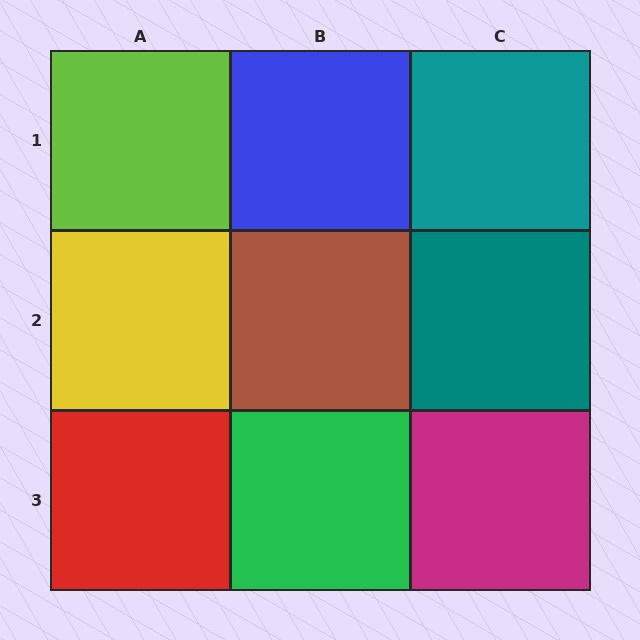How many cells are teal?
2 cells are teal.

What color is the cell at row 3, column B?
Green.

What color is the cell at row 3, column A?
Red.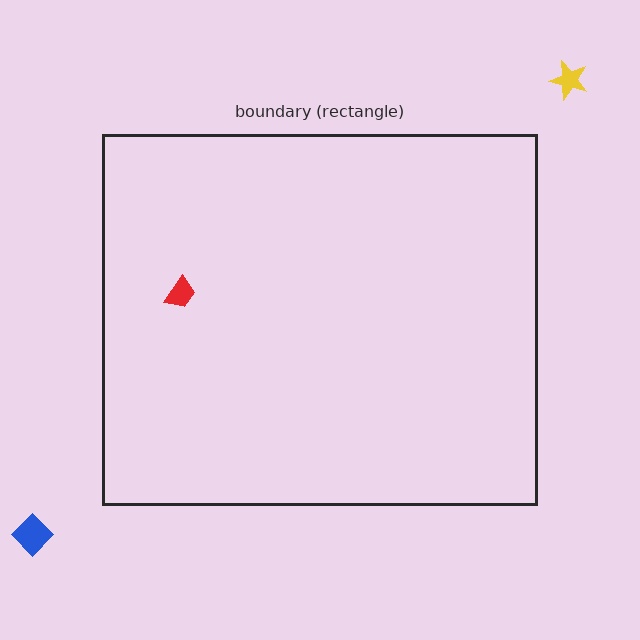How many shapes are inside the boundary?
1 inside, 2 outside.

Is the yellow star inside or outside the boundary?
Outside.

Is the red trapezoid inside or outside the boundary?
Inside.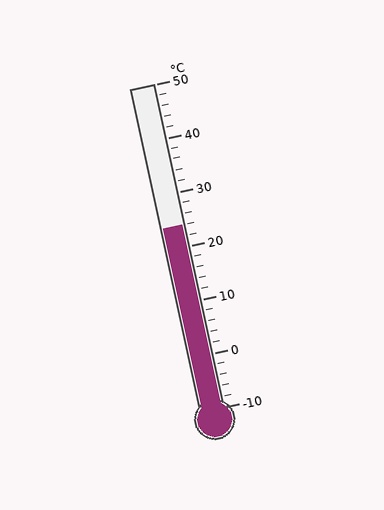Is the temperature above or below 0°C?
The temperature is above 0°C.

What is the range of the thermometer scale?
The thermometer scale ranges from -10°C to 50°C.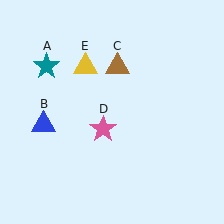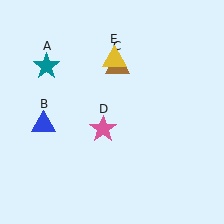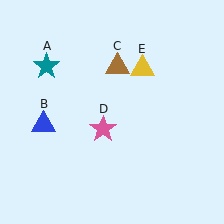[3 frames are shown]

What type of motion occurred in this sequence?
The yellow triangle (object E) rotated clockwise around the center of the scene.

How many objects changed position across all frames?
1 object changed position: yellow triangle (object E).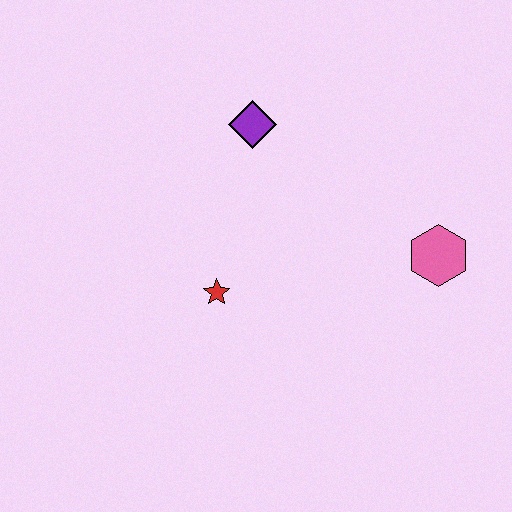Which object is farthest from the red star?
The pink hexagon is farthest from the red star.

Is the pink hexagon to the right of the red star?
Yes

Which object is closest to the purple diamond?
The red star is closest to the purple diamond.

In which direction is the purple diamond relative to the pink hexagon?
The purple diamond is to the left of the pink hexagon.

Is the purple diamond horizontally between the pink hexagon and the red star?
Yes